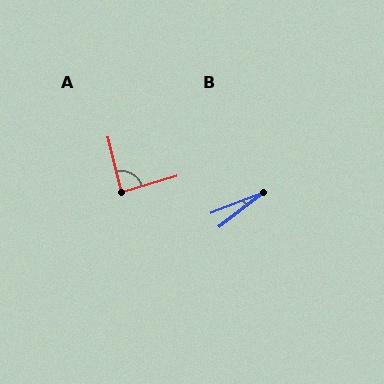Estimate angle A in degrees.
Approximately 87 degrees.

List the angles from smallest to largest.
B (16°), A (87°).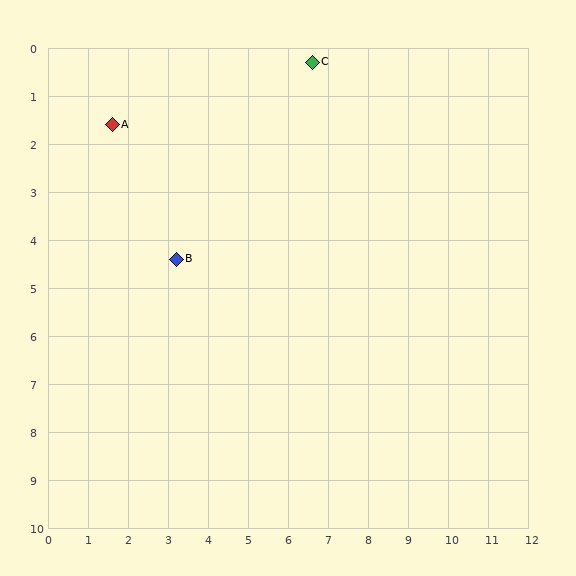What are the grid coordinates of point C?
Point C is at approximately (6.6, 0.3).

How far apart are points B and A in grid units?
Points B and A are about 3.2 grid units apart.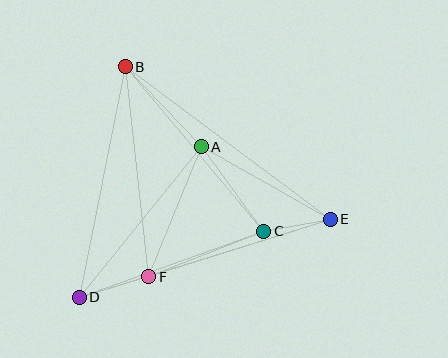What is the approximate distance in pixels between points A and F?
The distance between A and F is approximately 140 pixels.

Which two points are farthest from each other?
Points D and E are farthest from each other.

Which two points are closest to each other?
Points C and E are closest to each other.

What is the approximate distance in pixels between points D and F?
The distance between D and F is approximately 72 pixels.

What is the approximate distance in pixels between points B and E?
The distance between B and E is approximately 255 pixels.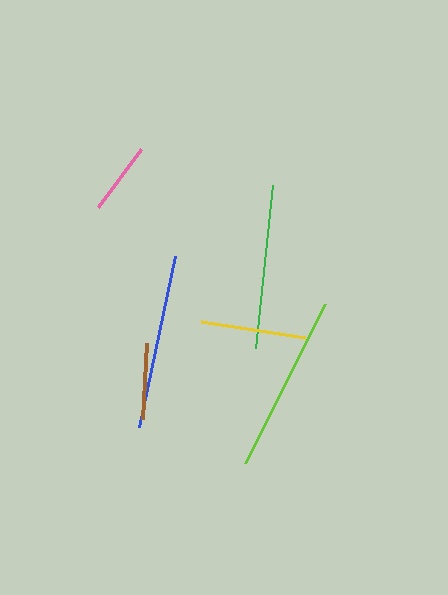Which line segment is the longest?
The lime line is the longest at approximately 178 pixels.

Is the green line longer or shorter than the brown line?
The green line is longer than the brown line.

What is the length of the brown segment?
The brown segment is approximately 76 pixels long.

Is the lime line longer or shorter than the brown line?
The lime line is longer than the brown line.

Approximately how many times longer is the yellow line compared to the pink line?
The yellow line is approximately 1.5 times the length of the pink line.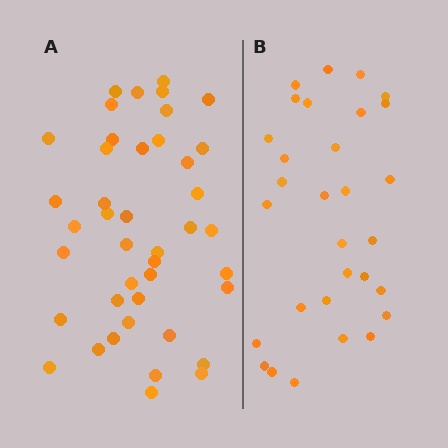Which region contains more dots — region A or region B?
Region A (the left region) has more dots.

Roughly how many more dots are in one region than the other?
Region A has roughly 12 or so more dots than region B.